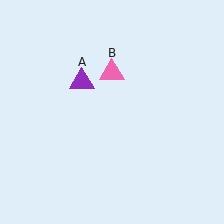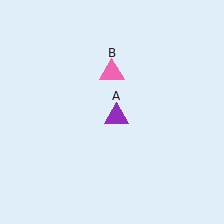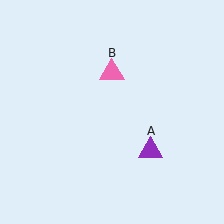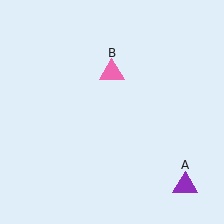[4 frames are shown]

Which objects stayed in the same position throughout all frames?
Pink triangle (object B) remained stationary.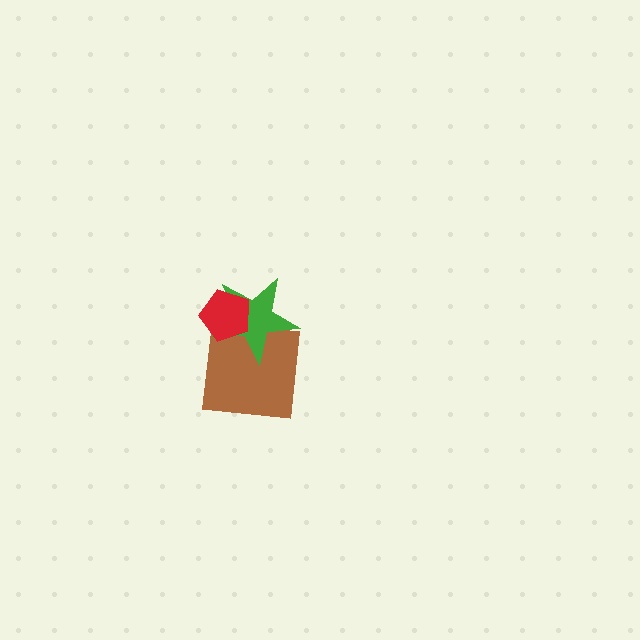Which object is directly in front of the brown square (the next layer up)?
The green star is directly in front of the brown square.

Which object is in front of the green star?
The red pentagon is in front of the green star.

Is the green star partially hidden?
Yes, it is partially covered by another shape.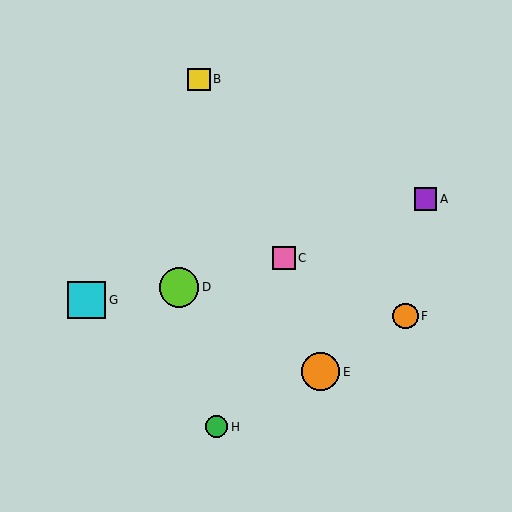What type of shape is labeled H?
Shape H is a green circle.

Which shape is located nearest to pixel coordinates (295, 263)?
The pink square (labeled C) at (284, 258) is nearest to that location.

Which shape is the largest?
The lime circle (labeled D) is the largest.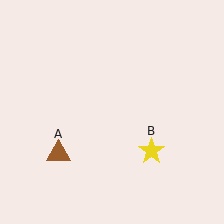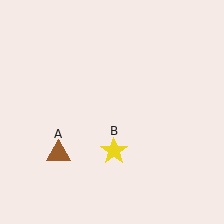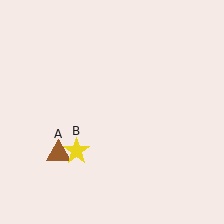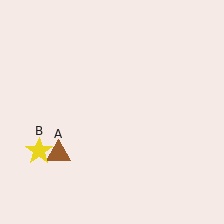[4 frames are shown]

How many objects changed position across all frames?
1 object changed position: yellow star (object B).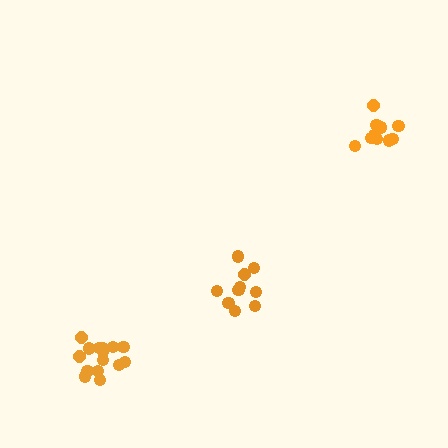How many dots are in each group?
Group 1: 10 dots, Group 2: 10 dots, Group 3: 15 dots (35 total).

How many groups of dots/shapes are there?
There are 3 groups.